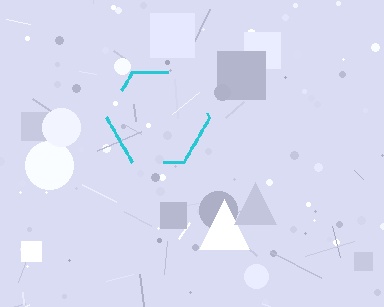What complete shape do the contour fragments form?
The contour fragments form a hexagon.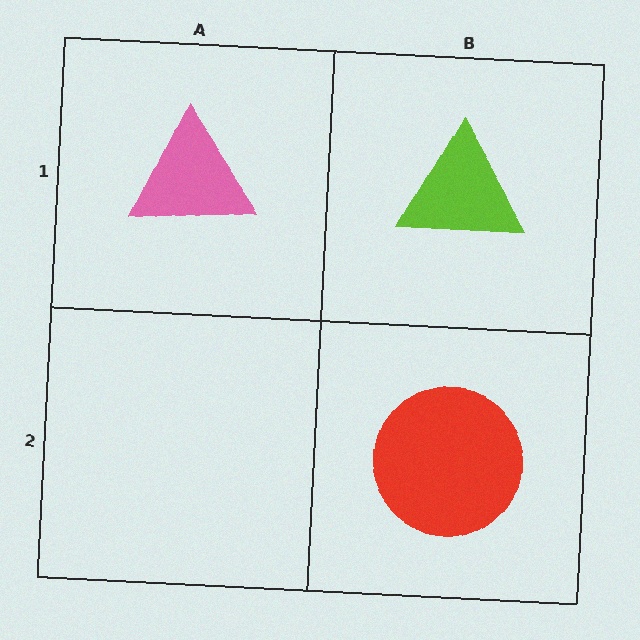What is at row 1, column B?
A lime triangle.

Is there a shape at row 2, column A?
No, that cell is empty.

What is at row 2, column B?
A red circle.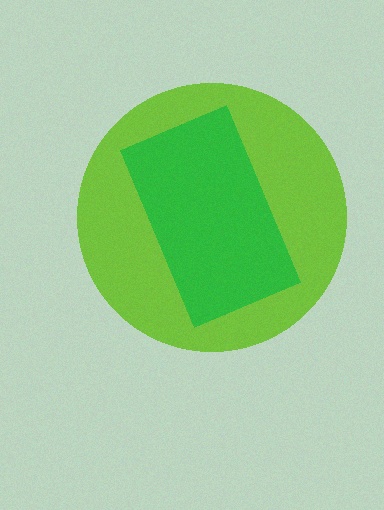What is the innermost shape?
The green rectangle.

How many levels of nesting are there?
2.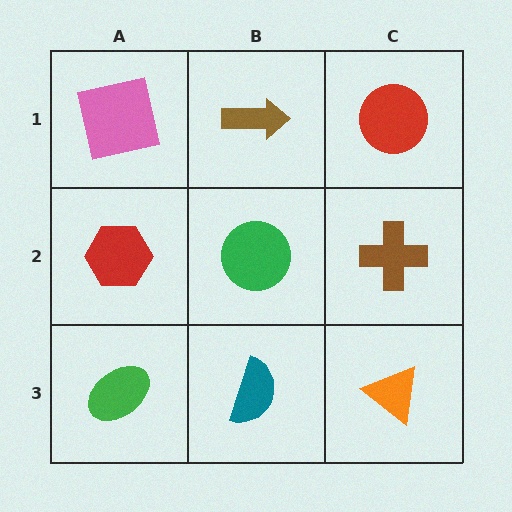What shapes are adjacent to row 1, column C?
A brown cross (row 2, column C), a brown arrow (row 1, column B).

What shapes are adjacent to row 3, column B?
A green circle (row 2, column B), a green ellipse (row 3, column A), an orange triangle (row 3, column C).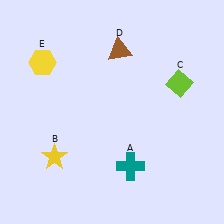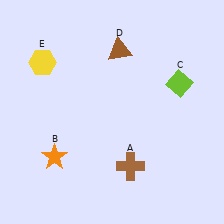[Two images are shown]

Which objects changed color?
A changed from teal to brown. B changed from yellow to orange.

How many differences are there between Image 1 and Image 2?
There are 2 differences between the two images.